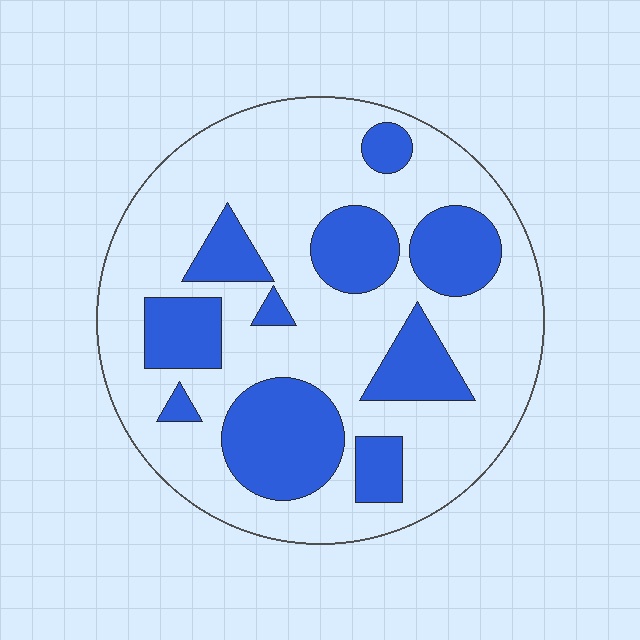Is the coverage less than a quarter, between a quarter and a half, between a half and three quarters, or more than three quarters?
Between a quarter and a half.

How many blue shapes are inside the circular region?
10.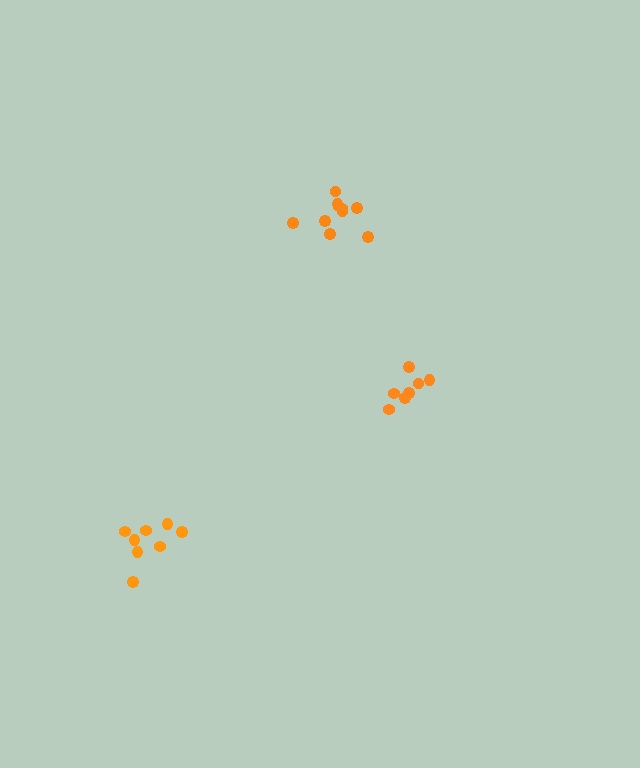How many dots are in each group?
Group 1: 7 dots, Group 2: 10 dots, Group 3: 8 dots (25 total).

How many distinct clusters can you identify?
There are 3 distinct clusters.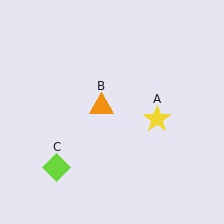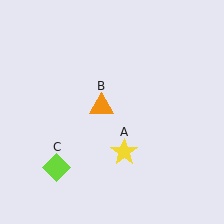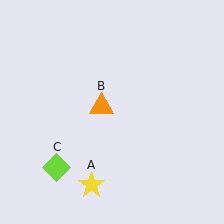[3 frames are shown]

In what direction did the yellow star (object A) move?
The yellow star (object A) moved down and to the left.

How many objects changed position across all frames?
1 object changed position: yellow star (object A).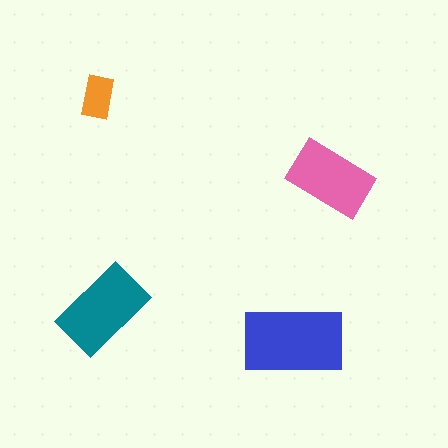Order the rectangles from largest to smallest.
the blue one, the teal one, the pink one, the orange one.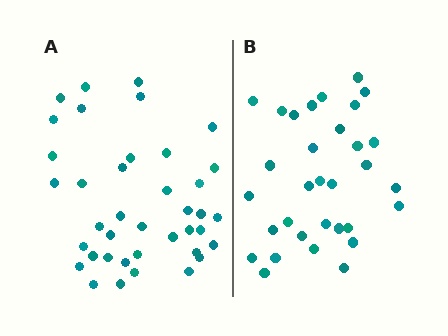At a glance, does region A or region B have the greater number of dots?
Region A (the left region) has more dots.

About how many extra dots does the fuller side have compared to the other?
Region A has roughly 8 or so more dots than region B.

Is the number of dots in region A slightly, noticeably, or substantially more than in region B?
Region A has only slightly more — the two regions are fairly close. The ratio is roughly 1.2 to 1.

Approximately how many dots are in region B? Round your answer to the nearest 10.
About 30 dots. (The exact count is 32, which rounds to 30.)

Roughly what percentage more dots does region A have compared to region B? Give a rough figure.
About 20% more.